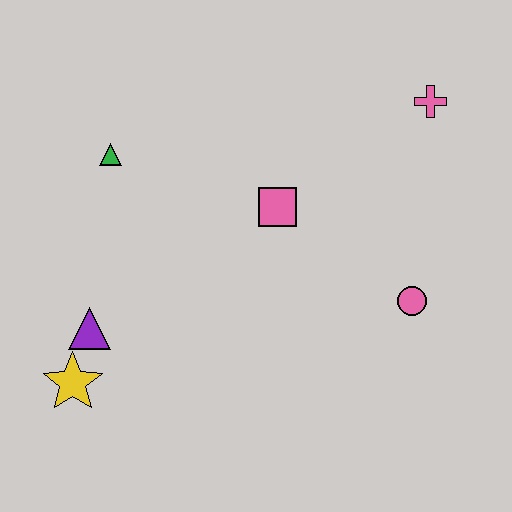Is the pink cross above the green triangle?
Yes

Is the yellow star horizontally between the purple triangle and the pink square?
No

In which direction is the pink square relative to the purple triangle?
The pink square is to the right of the purple triangle.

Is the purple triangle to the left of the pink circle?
Yes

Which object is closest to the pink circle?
The pink square is closest to the pink circle.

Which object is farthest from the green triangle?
The pink circle is farthest from the green triangle.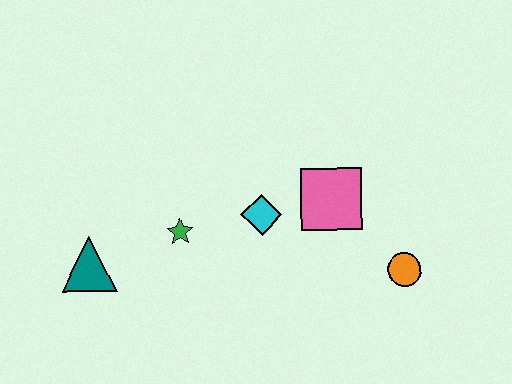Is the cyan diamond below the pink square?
Yes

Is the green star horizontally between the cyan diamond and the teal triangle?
Yes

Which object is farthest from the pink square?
The teal triangle is farthest from the pink square.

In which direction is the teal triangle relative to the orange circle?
The teal triangle is to the left of the orange circle.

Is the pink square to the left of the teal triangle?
No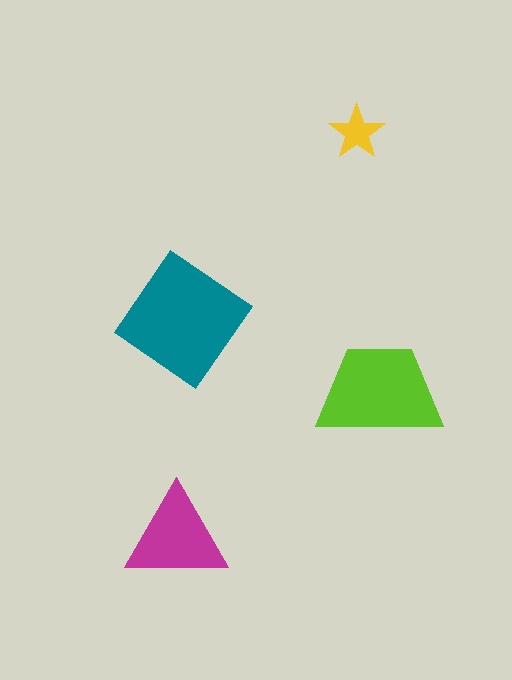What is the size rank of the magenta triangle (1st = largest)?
3rd.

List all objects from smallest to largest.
The yellow star, the magenta triangle, the lime trapezoid, the teal diamond.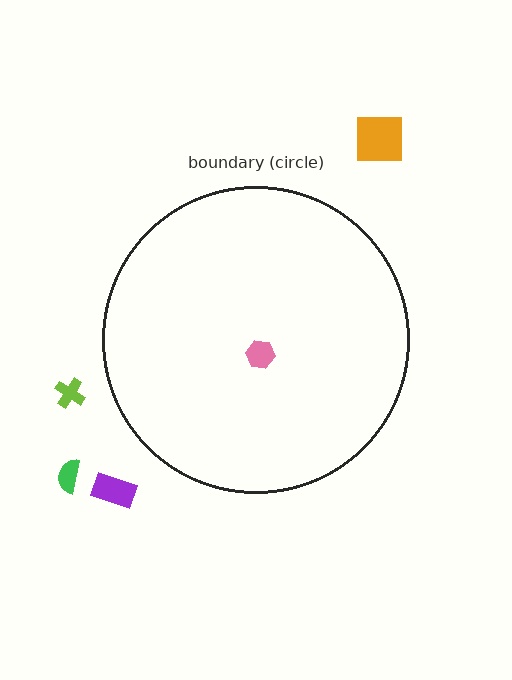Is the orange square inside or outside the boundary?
Outside.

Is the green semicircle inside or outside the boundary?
Outside.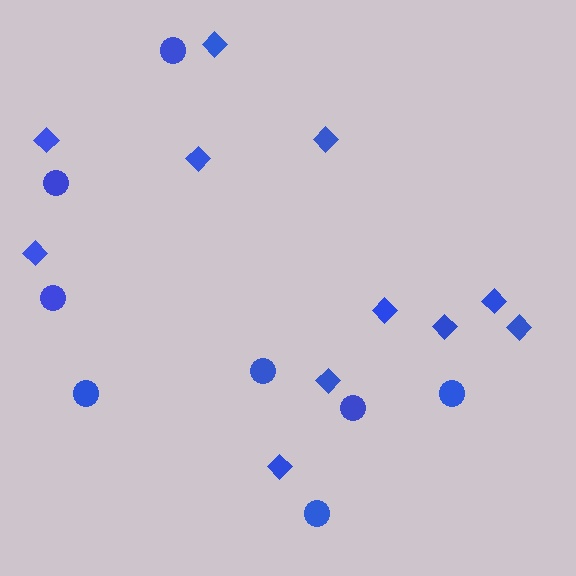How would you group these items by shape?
There are 2 groups: one group of circles (8) and one group of diamonds (11).